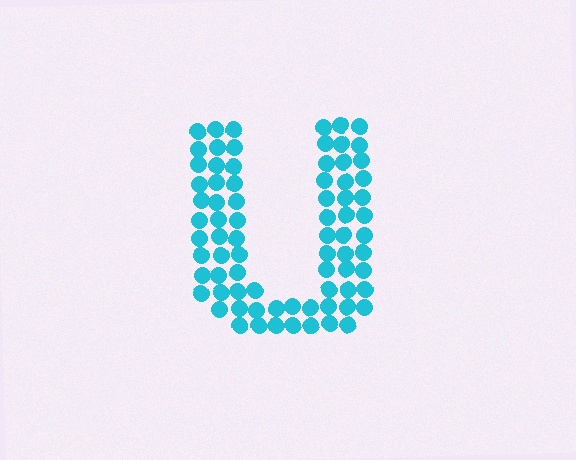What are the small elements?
The small elements are circles.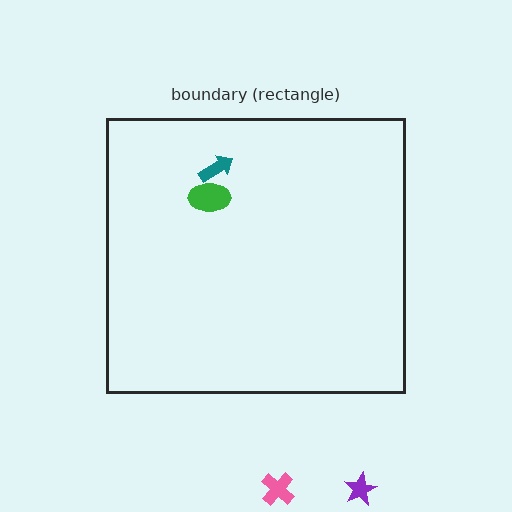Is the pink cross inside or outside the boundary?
Outside.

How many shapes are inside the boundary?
2 inside, 2 outside.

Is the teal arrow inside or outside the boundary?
Inside.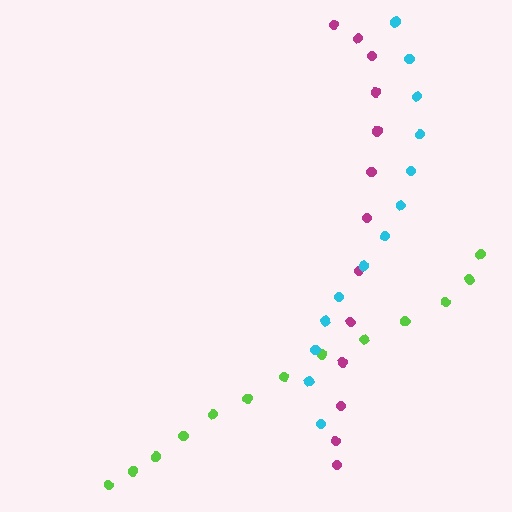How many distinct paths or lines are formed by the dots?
There are 3 distinct paths.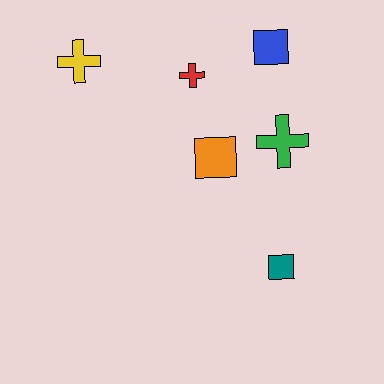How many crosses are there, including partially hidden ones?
There are 3 crosses.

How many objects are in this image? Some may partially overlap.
There are 6 objects.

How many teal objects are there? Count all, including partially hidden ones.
There is 1 teal object.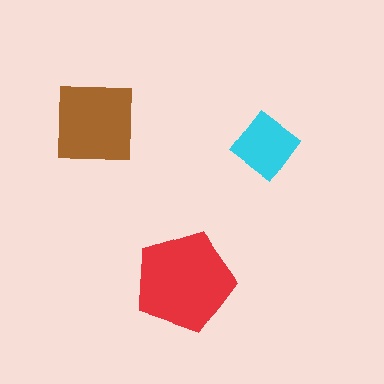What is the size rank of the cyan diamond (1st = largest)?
3rd.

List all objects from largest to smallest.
The red pentagon, the brown square, the cyan diamond.